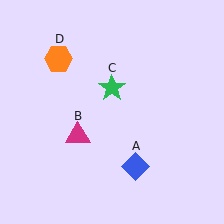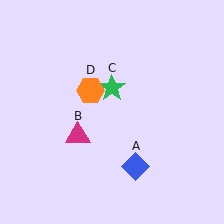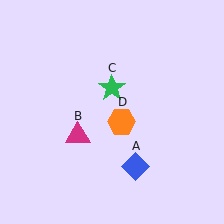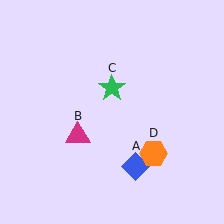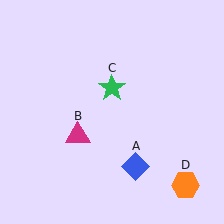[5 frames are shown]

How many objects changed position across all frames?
1 object changed position: orange hexagon (object D).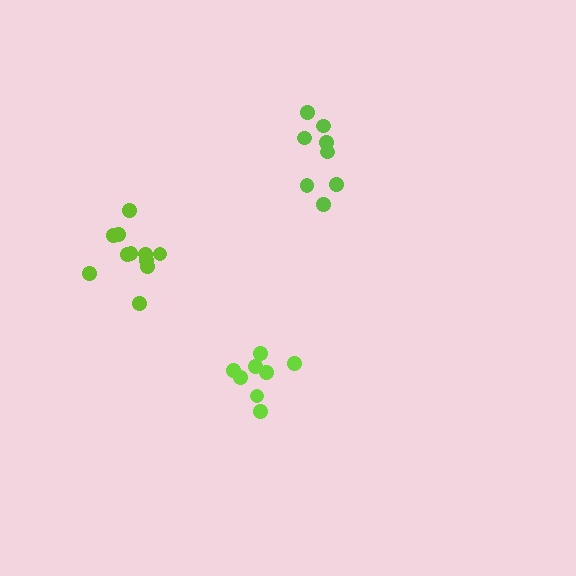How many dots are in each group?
Group 1: 11 dots, Group 2: 8 dots, Group 3: 8 dots (27 total).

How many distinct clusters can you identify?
There are 3 distinct clusters.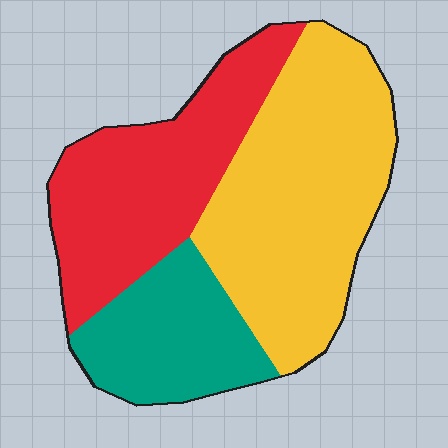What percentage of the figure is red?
Red covers around 35% of the figure.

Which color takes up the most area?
Yellow, at roughly 45%.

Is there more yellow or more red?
Yellow.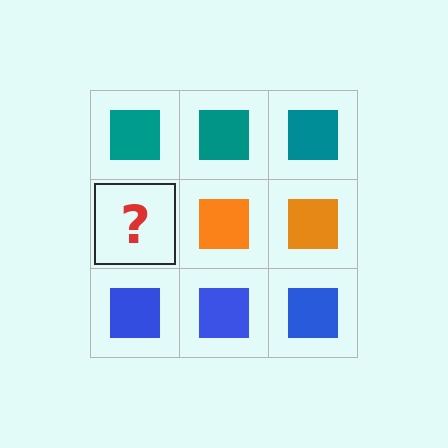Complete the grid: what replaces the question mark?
The question mark should be replaced with an orange square.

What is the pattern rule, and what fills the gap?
The rule is that each row has a consistent color. The gap should be filled with an orange square.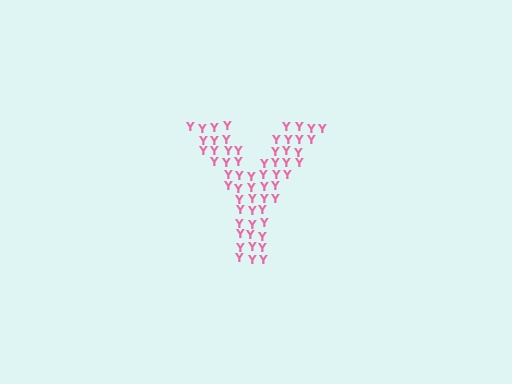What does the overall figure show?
The overall figure shows the letter Y.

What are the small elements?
The small elements are letter Y's.